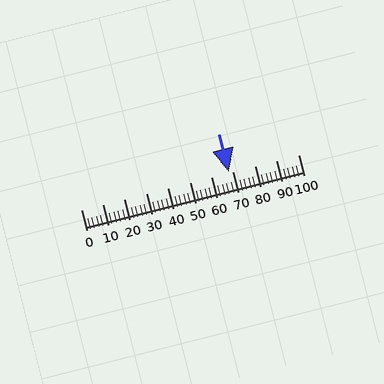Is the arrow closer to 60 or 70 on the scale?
The arrow is closer to 70.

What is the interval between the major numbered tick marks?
The major tick marks are spaced 10 units apart.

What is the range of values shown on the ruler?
The ruler shows values from 0 to 100.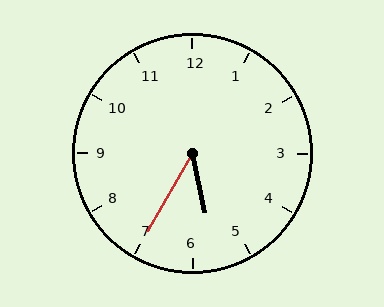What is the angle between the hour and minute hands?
Approximately 42 degrees.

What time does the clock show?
5:35.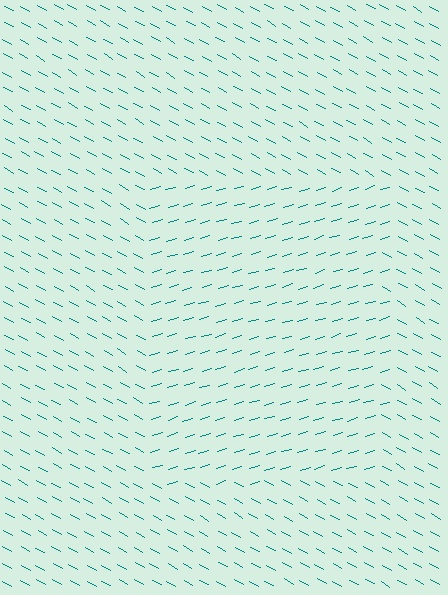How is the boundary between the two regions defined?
The boundary is defined purely by a change in line orientation (approximately 45 degrees difference). All lines are the same color and thickness.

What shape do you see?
I see a rectangle.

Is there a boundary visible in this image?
Yes, there is a texture boundary formed by a change in line orientation.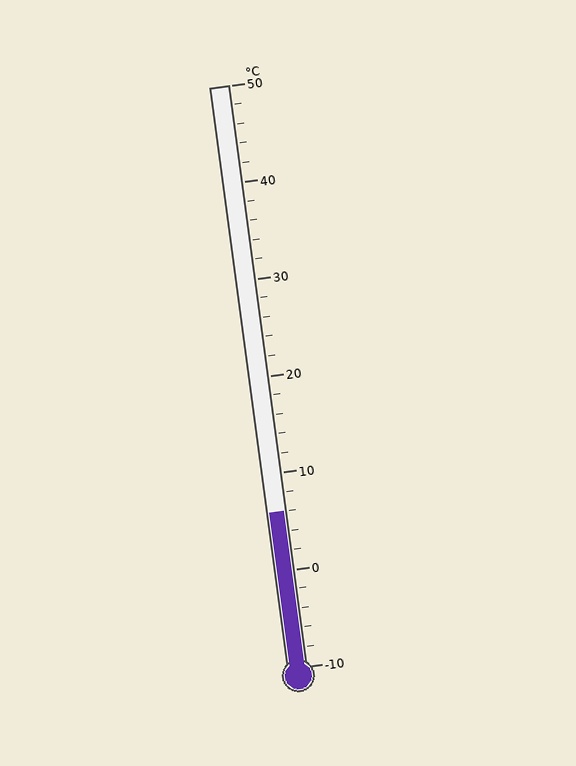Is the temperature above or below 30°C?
The temperature is below 30°C.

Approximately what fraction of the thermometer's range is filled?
The thermometer is filled to approximately 25% of its range.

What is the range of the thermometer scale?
The thermometer scale ranges from -10°C to 50°C.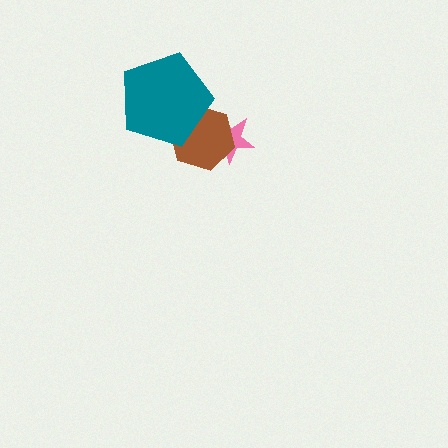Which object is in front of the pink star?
The brown hexagon is in front of the pink star.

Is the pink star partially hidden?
Yes, it is partially covered by another shape.